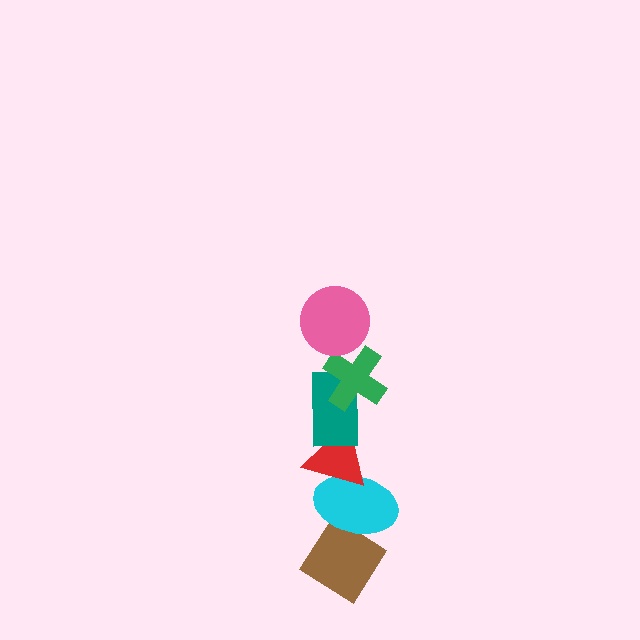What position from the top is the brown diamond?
The brown diamond is 6th from the top.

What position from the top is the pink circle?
The pink circle is 1st from the top.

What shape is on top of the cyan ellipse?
The red triangle is on top of the cyan ellipse.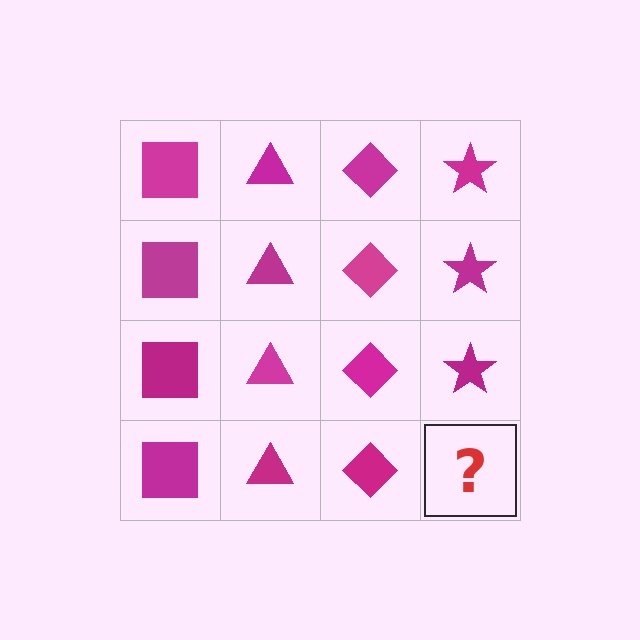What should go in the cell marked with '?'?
The missing cell should contain a magenta star.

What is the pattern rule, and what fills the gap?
The rule is that each column has a consistent shape. The gap should be filled with a magenta star.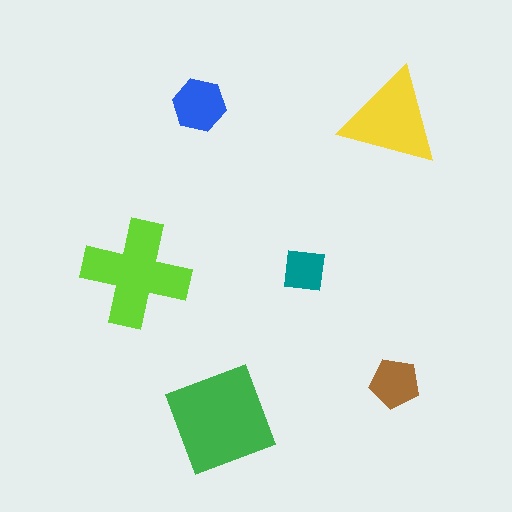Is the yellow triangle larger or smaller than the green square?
Smaller.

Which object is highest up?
The blue hexagon is topmost.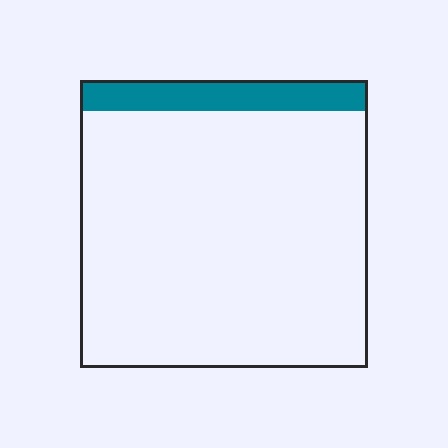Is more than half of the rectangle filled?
No.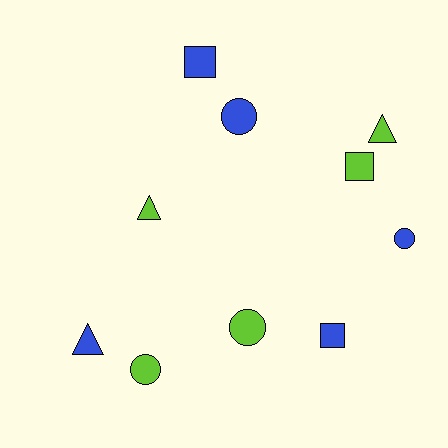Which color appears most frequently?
Blue, with 5 objects.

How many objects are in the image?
There are 10 objects.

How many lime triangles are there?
There are 2 lime triangles.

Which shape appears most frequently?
Circle, with 4 objects.